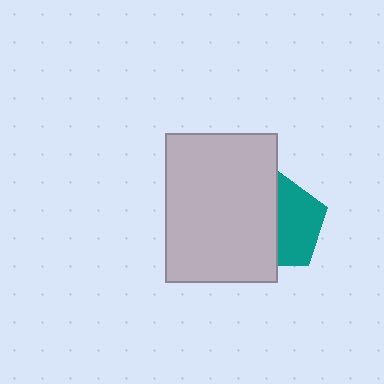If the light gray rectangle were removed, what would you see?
You would see the complete teal pentagon.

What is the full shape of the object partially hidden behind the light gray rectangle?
The partially hidden object is a teal pentagon.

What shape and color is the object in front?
The object in front is a light gray rectangle.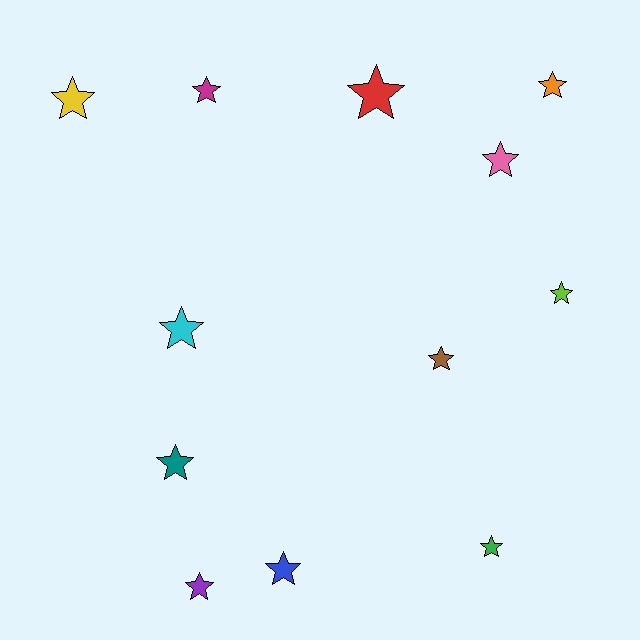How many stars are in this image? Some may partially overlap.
There are 12 stars.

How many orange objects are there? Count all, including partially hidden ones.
There is 1 orange object.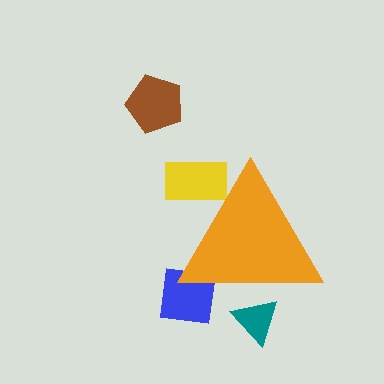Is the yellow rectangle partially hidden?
Yes, the yellow rectangle is partially hidden behind the orange triangle.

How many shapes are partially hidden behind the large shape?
3 shapes are partially hidden.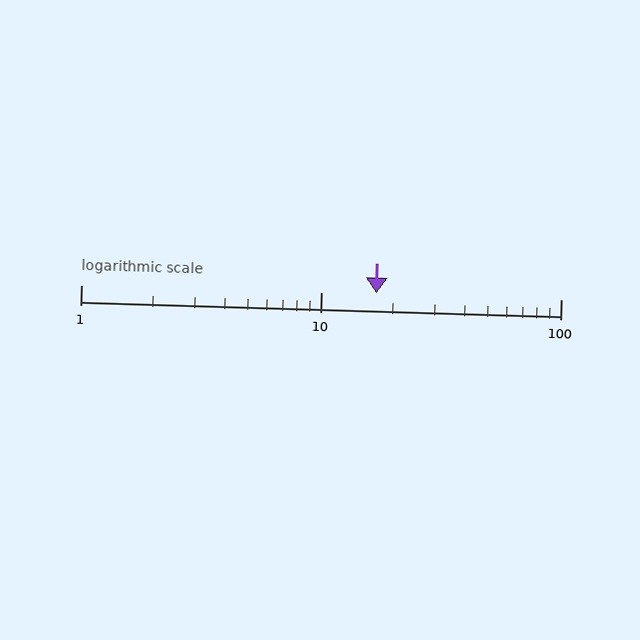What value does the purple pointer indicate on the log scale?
The pointer indicates approximately 17.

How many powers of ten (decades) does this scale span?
The scale spans 2 decades, from 1 to 100.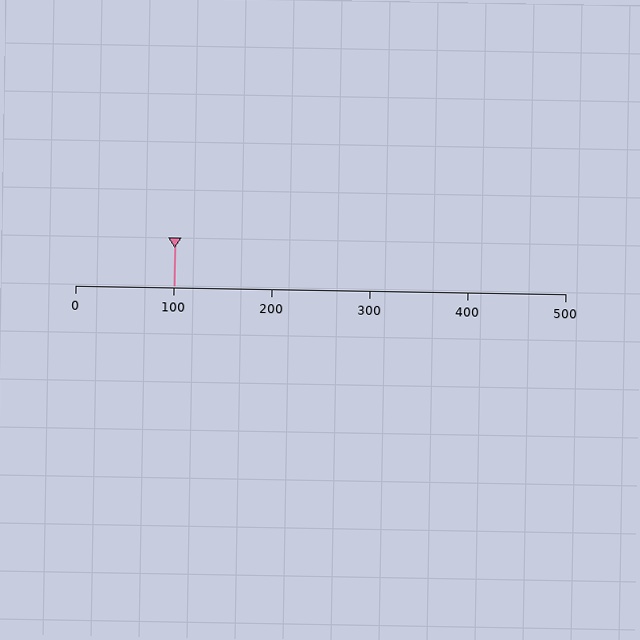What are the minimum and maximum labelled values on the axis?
The axis runs from 0 to 500.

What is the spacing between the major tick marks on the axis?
The major ticks are spaced 100 apart.